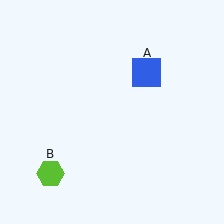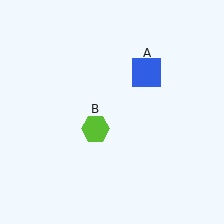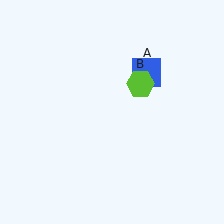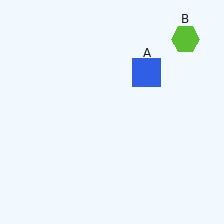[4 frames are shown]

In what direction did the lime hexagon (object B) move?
The lime hexagon (object B) moved up and to the right.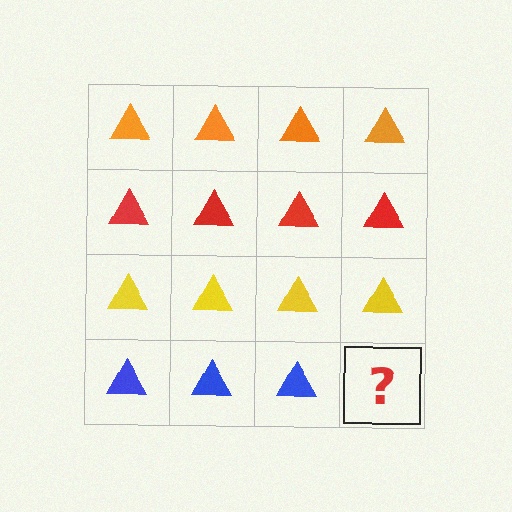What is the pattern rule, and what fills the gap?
The rule is that each row has a consistent color. The gap should be filled with a blue triangle.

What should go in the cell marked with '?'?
The missing cell should contain a blue triangle.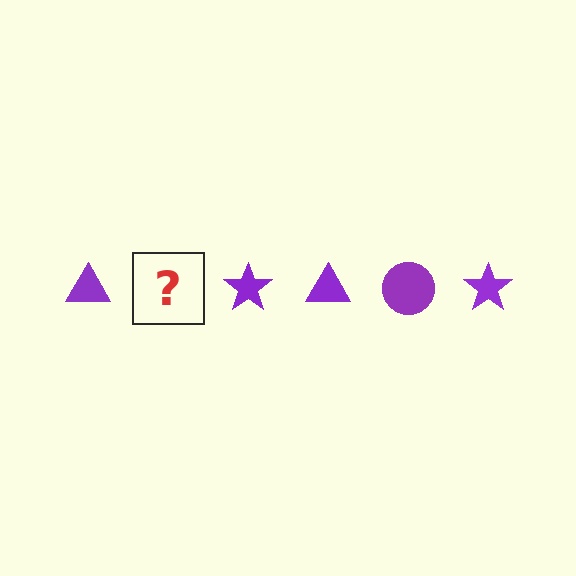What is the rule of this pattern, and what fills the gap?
The rule is that the pattern cycles through triangle, circle, star shapes in purple. The gap should be filled with a purple circle.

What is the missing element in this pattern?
The missing element is a purple circle.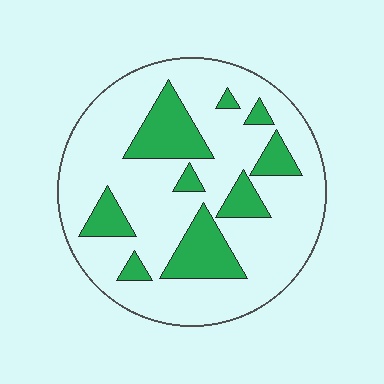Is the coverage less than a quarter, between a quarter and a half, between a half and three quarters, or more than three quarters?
Less than a quarter.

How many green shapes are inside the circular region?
9.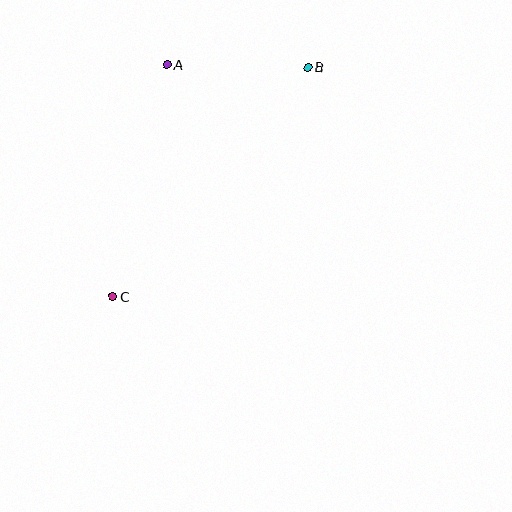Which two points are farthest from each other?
Points B and C are farthest from each other.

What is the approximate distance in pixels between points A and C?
The distance between A and C is approximately 238 pixels.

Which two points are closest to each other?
Points A and B are closest to each other.